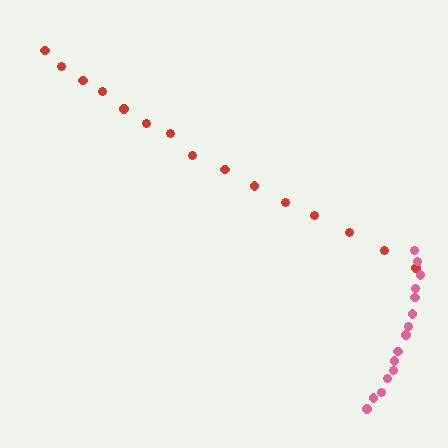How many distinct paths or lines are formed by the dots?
There are 2 distinct paths.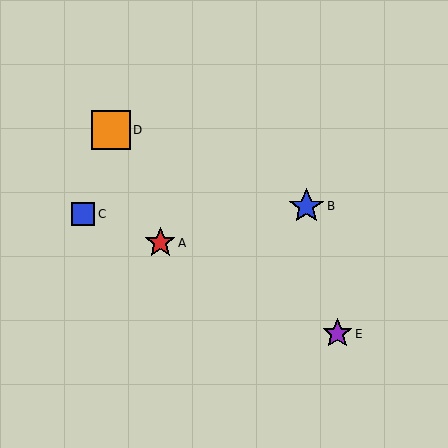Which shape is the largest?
The orange square (labeled D) is the largest.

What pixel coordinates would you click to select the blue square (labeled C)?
Click at (83, 214) to select the blue square C.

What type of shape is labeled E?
Shape E is a purple star.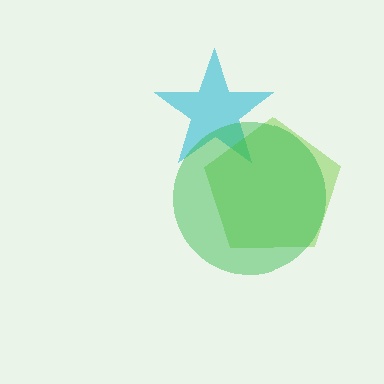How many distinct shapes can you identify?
There are 3 distinct shapes: a cyan star, a lime pentagon, a green circle.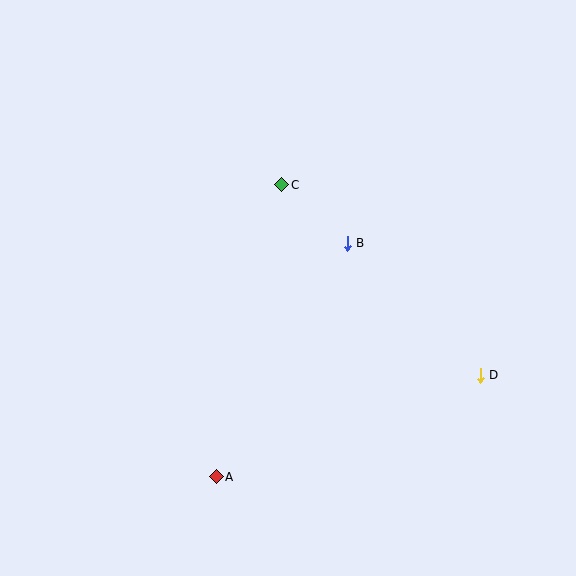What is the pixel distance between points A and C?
The distance between A and C is 299 pixels.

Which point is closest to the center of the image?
Point B at (347, 243) is closest to the center.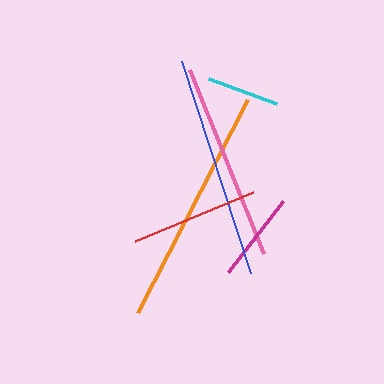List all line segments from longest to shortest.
From longest to shortest: orange, blue, pink, red, magenta, cyan.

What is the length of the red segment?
The red segment is approximately 128 pixels long.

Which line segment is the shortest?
The cyan line is the shortest at approximately 72 pixels.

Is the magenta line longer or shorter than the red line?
The red line is longer than the magenta line.